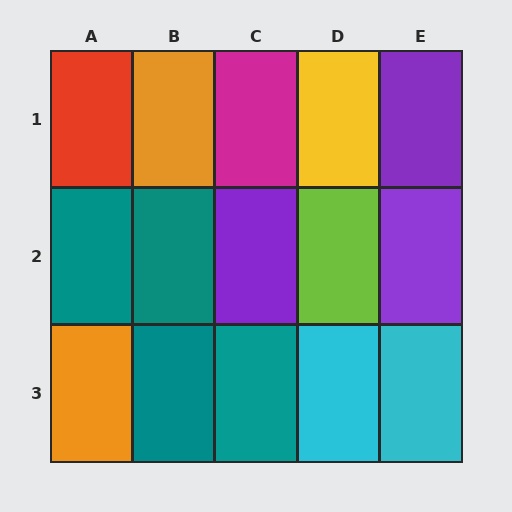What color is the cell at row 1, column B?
Orange.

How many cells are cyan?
2 cells are cyan.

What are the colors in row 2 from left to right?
Teal, teal, purple, lime, purple.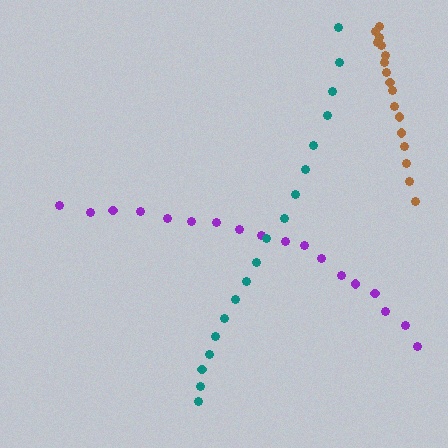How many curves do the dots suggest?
There are 3 distinct paths.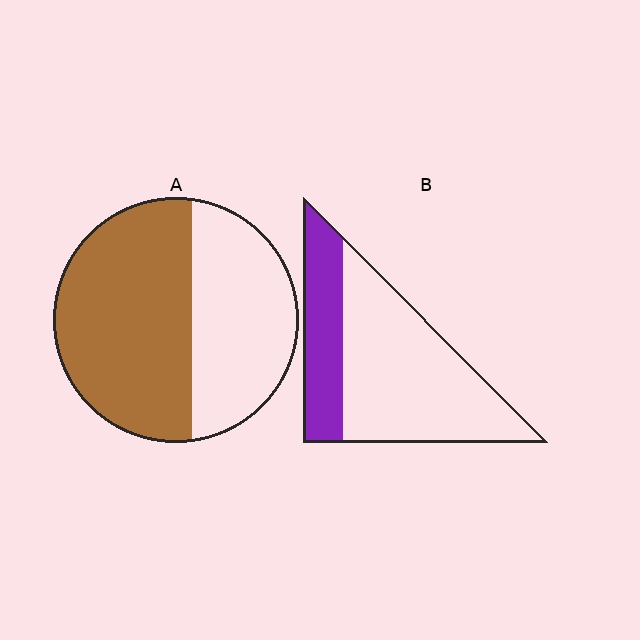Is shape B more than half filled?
No.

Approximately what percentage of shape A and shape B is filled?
A is approximately 60% and B is approximately 30%.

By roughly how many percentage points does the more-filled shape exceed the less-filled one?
By roughly 30 percentage points (A over B).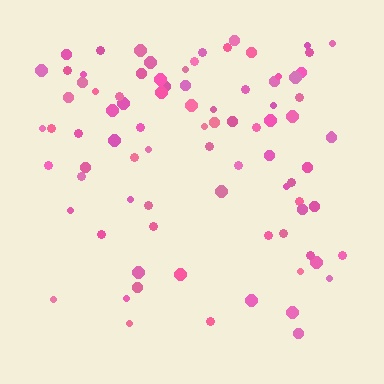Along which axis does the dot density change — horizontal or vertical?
Vertical.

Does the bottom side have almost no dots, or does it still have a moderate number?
Still a moderate number, just noticeably fewer than the top.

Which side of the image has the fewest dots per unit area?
The bottom.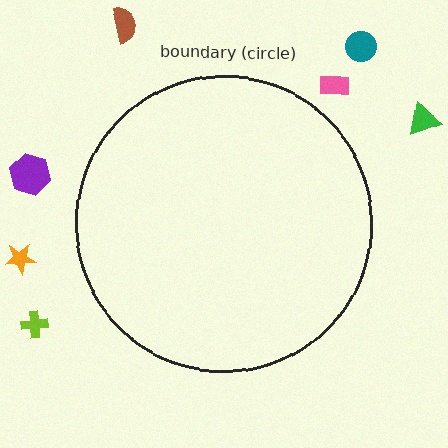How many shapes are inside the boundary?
0 inside, 7 outside.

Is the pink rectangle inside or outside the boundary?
Outside.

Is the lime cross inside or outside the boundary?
Outside.